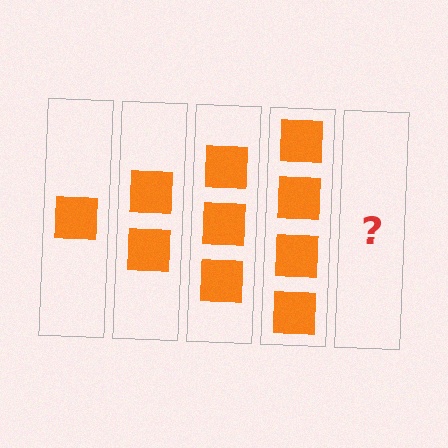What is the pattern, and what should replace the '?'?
The pattern is that each step adds one more square. The '?' should be 5 squares.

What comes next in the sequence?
The next element should be 5 squares.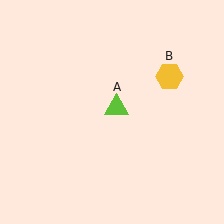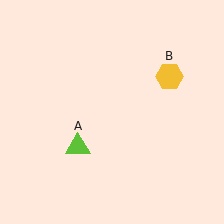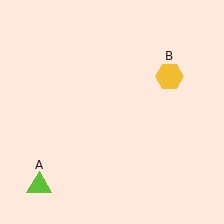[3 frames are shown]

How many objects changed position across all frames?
1 object changed position: lime triangle (object A).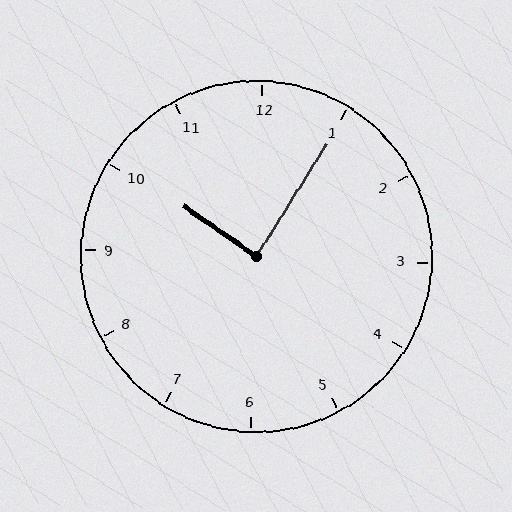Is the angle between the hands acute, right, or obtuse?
It is right.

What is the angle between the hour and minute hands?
Approximately 88 degrees.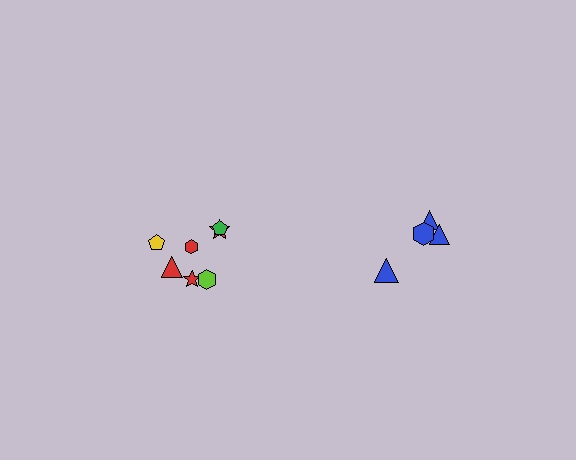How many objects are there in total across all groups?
There are 11 objects.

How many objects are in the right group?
There are 4 objects.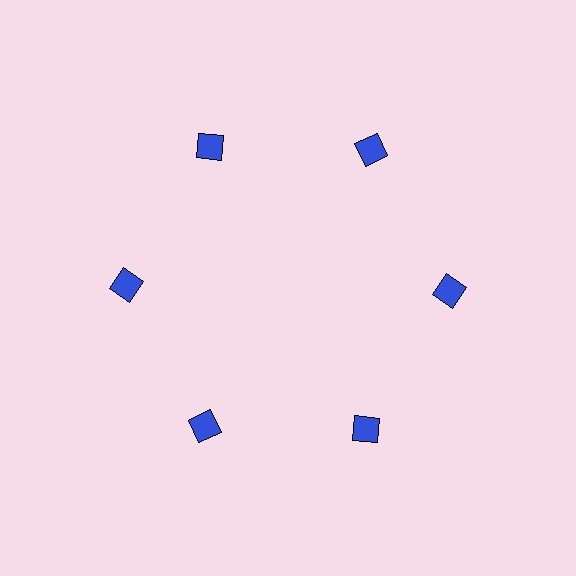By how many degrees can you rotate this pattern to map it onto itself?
The pattern maps onto itself every 60 degrees of rotation.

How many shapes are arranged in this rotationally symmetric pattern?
There are 6 shapes, arranged in 6 groups of 1.